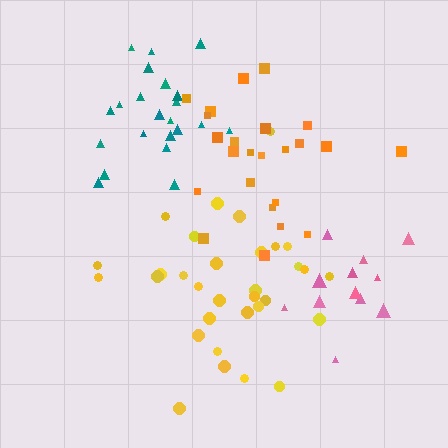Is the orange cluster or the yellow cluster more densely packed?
Yellow.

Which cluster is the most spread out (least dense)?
Orange.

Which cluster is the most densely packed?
Teal.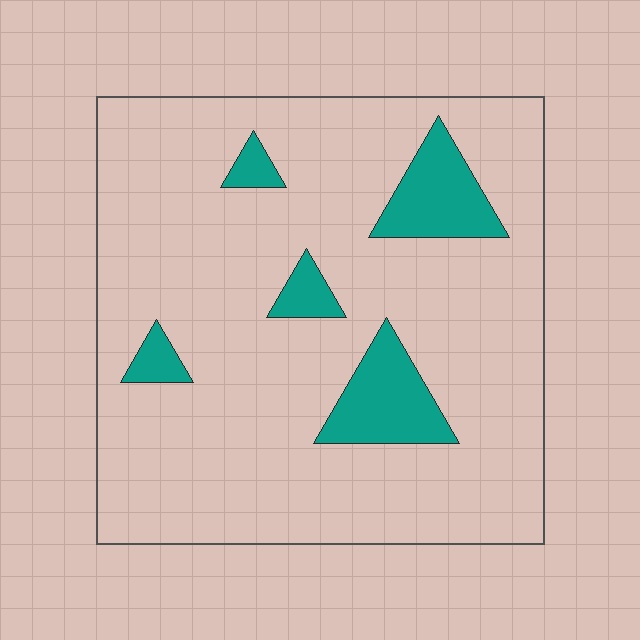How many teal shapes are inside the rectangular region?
5.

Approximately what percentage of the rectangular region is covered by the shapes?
Approximately 15%.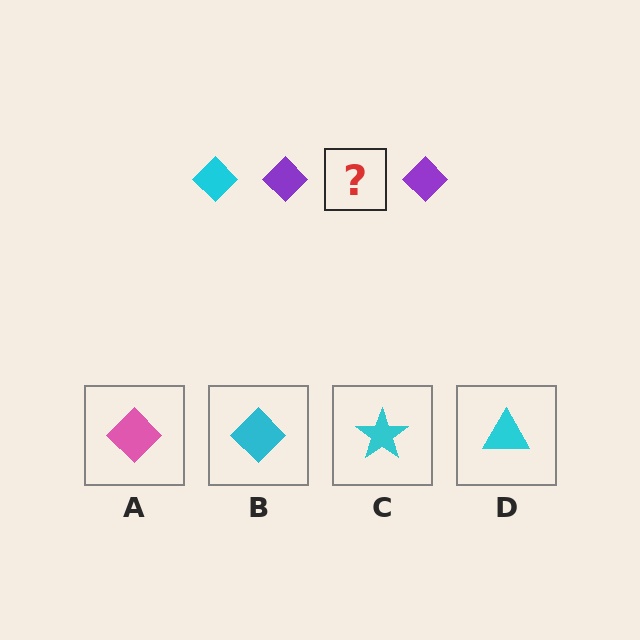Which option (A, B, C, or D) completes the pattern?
B.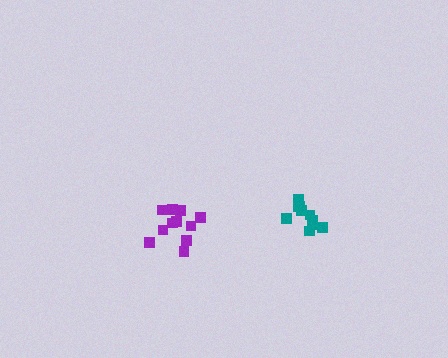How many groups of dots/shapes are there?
There are 2 groups.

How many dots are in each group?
Group 1: 10 dots, Group 2: 11 dots (21 total).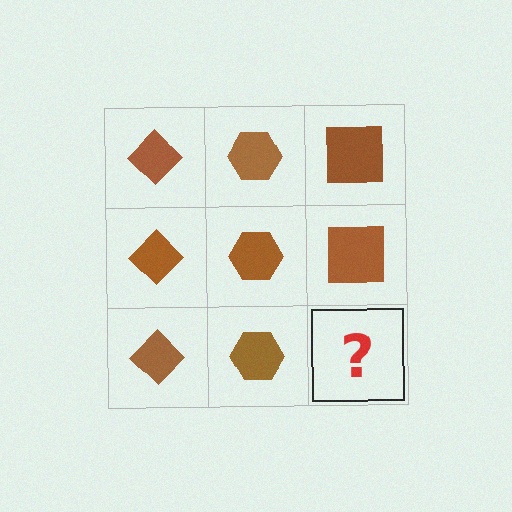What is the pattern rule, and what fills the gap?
The rule is that each column has a consistent shape. The gap should be filled with a brown square.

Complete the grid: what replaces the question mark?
The question mark should be replaced with a brown square.